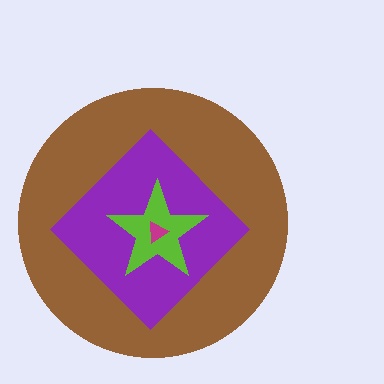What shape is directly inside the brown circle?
The purple diamond.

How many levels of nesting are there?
4.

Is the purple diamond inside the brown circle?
Yes.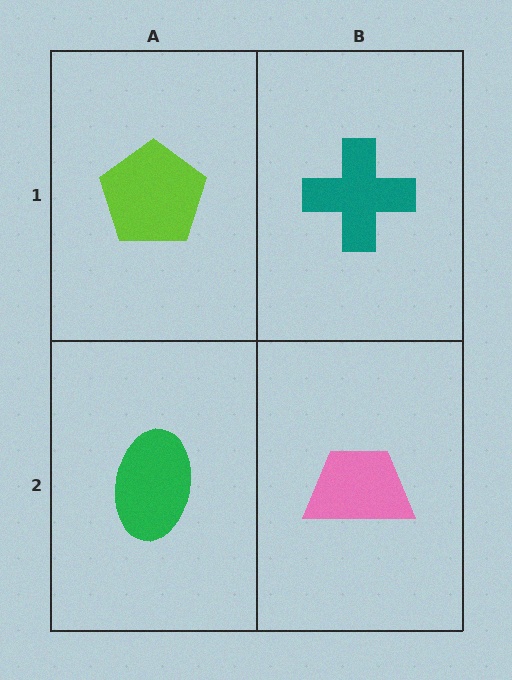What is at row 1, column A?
A lime pentagon.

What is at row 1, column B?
A teal cross.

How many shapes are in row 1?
2 shapes.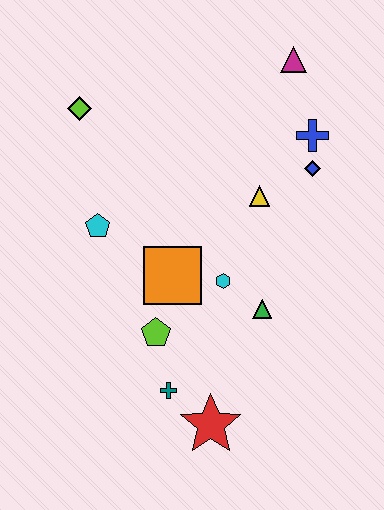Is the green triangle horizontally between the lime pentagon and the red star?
No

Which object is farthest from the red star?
The magenta triangle is farthest from the red star.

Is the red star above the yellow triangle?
No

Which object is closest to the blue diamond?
The blue cross is closest to the blue diamond.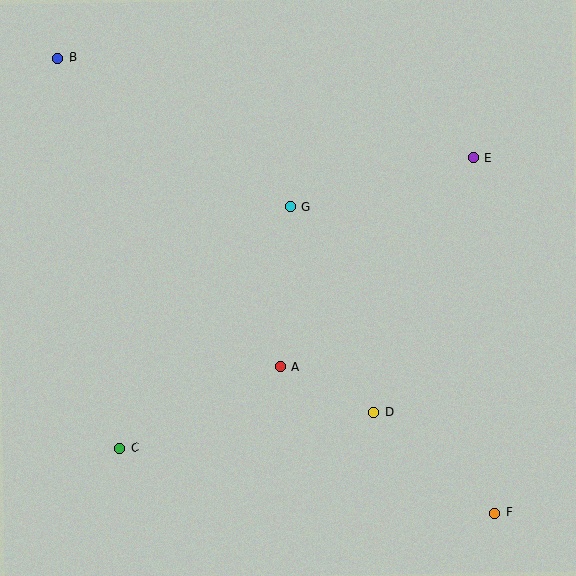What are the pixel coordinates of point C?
Point C is at (119, 448).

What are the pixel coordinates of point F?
Point F is at (494, 513).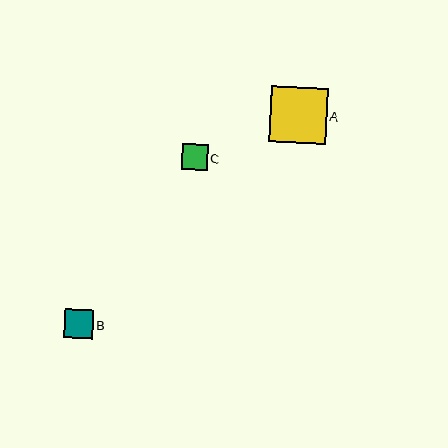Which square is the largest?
Square A is the largest with a size of approximately 56 pixels.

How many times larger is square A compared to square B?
Square A is approximately 2.0 times the size of square B.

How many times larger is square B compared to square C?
Square B is approximately 1.1 times the size of square C.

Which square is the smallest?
Square C is the smallest with a size of approximately 26 pixels.